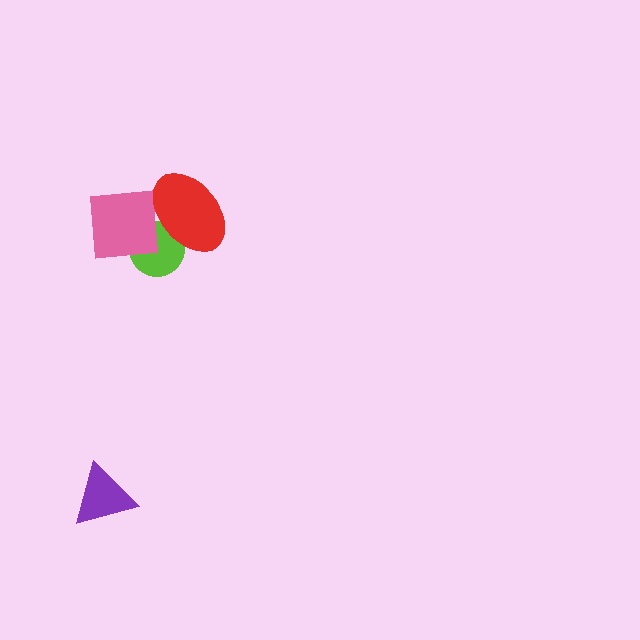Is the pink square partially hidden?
Yes, it is partially covered by another shape.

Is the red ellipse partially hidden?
No, no other shape covers it.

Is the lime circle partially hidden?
Yes, it is partially covered by another shape.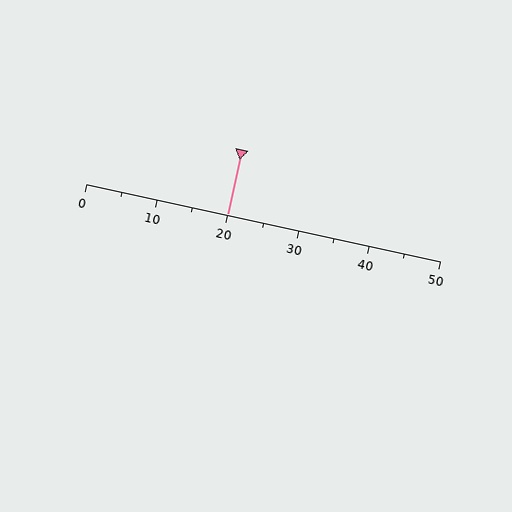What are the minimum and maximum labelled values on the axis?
The axis runs from 0 to 50.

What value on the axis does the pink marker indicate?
The marker indicates approximately 20.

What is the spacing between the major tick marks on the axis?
The major ticks are spaced 10 apart.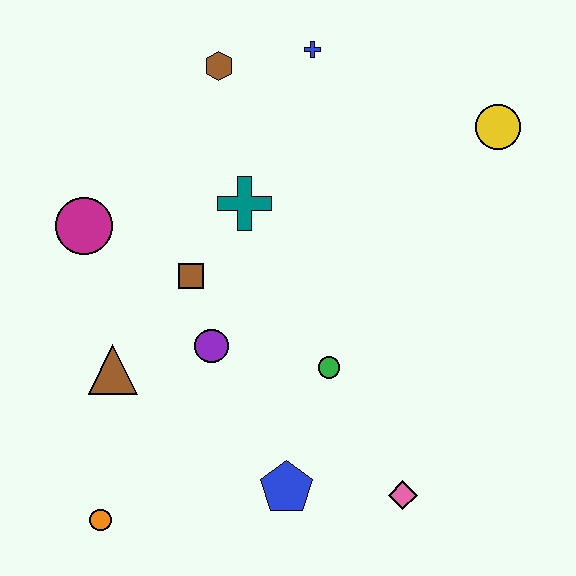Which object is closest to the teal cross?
The brown square is closest to the teal cross.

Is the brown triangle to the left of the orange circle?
No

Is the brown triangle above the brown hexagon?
No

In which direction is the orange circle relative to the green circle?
The orange circle is to the left of the green circle.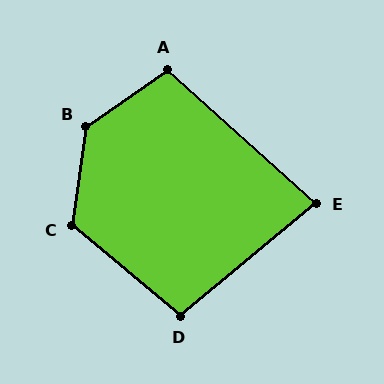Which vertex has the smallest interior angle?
E, at approximately 82 degrees.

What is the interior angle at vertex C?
Approximately 122 degrees (obtuse).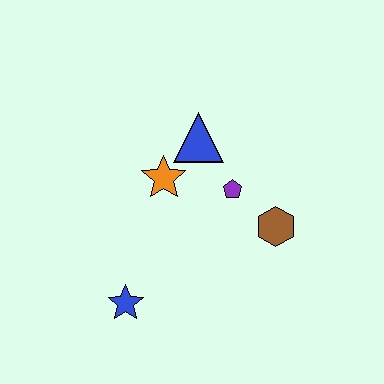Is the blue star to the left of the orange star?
Yes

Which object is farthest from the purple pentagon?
The blue star is farthest from the purple pentagon.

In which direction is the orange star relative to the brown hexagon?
The orange star is to the left of the brown hexagon.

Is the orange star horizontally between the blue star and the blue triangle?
Yes